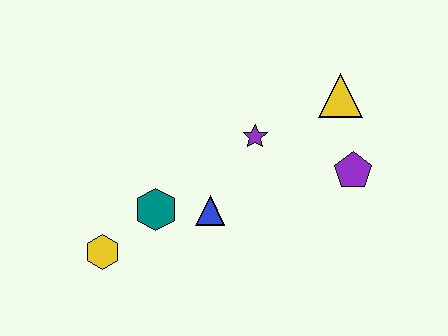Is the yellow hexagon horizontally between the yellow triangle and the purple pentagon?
No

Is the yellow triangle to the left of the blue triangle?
No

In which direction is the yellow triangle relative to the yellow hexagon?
The yellow triangle is to the right of the yellow hexagon.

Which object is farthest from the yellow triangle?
The yellow hexagon is farthest from the yellow triangle.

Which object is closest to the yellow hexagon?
The teal hexagon is closest to the yellow hexagon.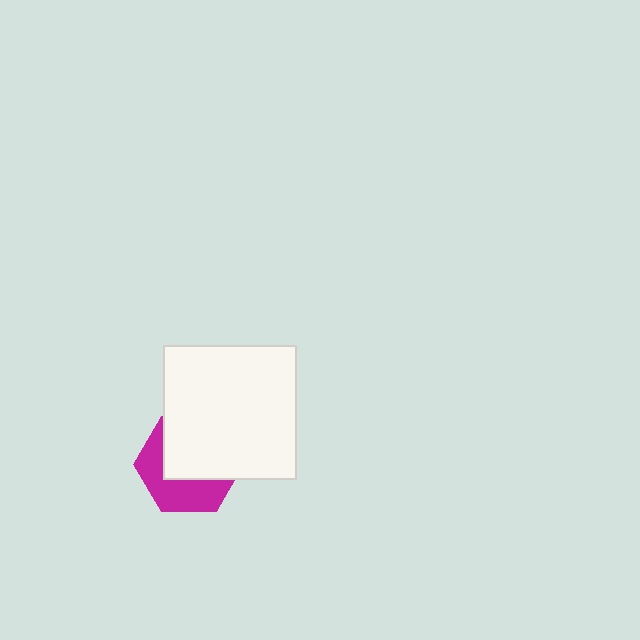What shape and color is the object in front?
The object in front is a white square.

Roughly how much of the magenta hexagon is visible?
A small part of it is visible (roughly 45%).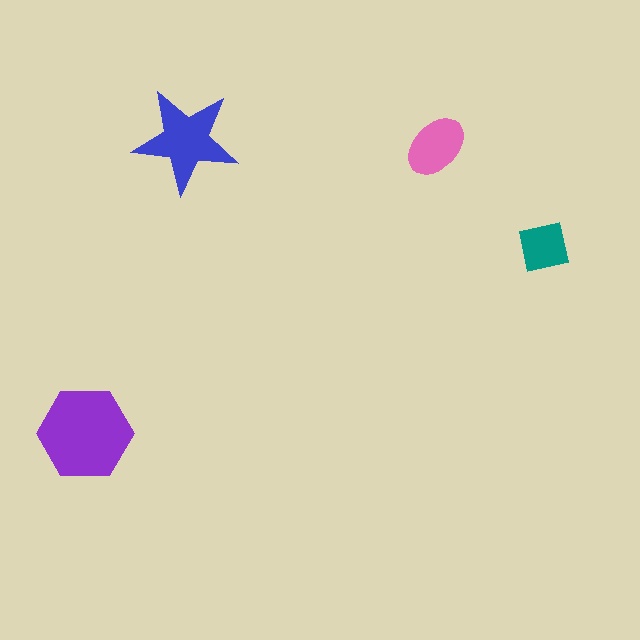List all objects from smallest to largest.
The teal square, the pink ellipse, the blue star, the purple hexagon.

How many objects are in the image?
There are 4 objects in the image.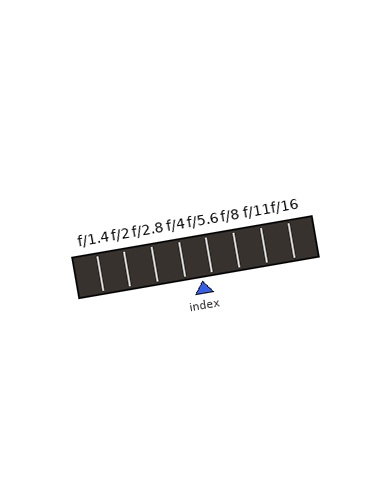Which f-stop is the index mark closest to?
The index mark is closest to f/5.6.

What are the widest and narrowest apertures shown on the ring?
The widest aperture shown is f/1.4 and the narrowest is f/16.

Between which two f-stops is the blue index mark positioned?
The index mark is between f/4 and f/5.6.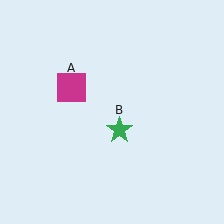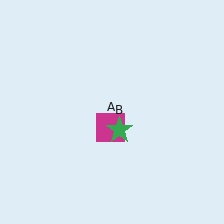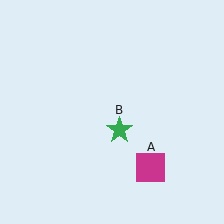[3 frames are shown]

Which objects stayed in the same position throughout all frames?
Green star (object B) remained stationary.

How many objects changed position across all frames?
1 object changed position: magenta square (object A).